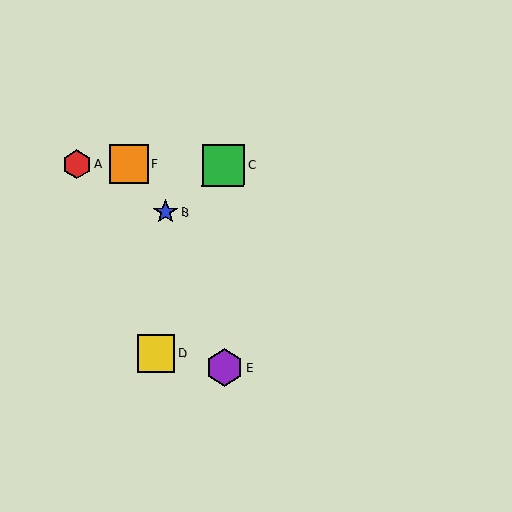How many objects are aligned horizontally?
3 objects (A, C, F) are aligned horizontally.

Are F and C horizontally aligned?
Yes, both are at y≈164.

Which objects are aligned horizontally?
Objects A, C, F are aligned horizontally.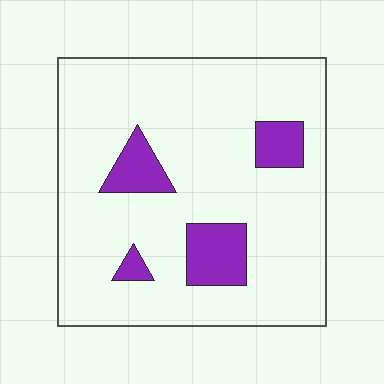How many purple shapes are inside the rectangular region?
4.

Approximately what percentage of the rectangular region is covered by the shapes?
Approximately 15%.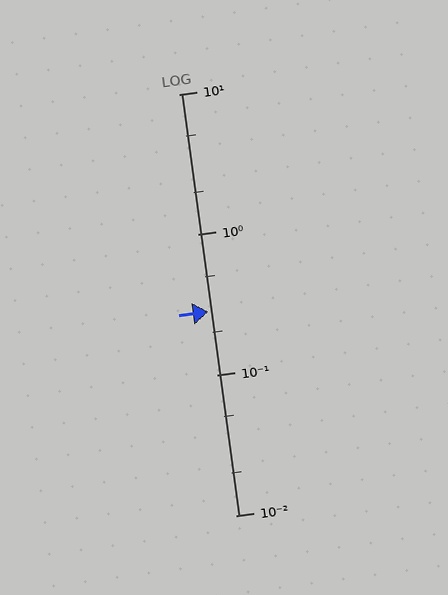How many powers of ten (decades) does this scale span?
The scale spans 3 decades, from 0.01 to 10.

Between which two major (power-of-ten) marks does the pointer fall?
The pointer is between 0.1 and 1.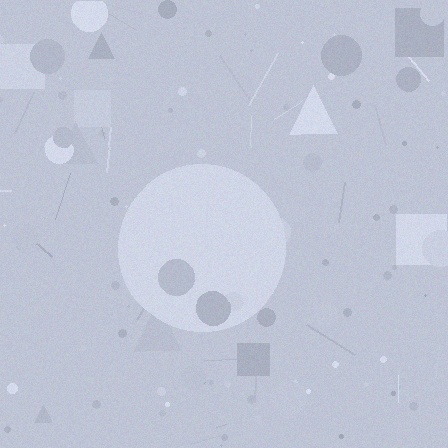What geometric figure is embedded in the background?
A circle is embedded in the background.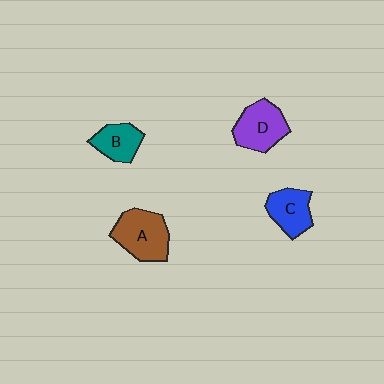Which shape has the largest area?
Shape A (brown).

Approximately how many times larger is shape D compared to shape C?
Approximately 1.2 times.